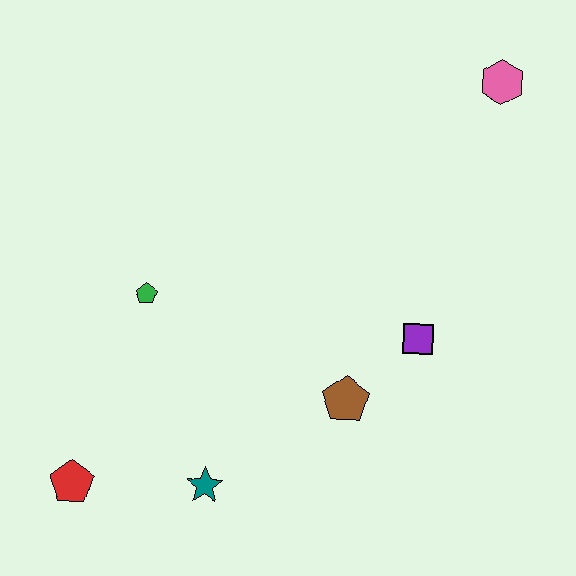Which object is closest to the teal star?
The red pentagon is closest to the teal star.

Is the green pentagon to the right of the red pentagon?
Yes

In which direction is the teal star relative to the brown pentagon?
The teal star is to the left of the brown pentagon.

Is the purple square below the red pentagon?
No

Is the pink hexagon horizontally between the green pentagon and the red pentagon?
No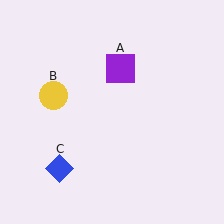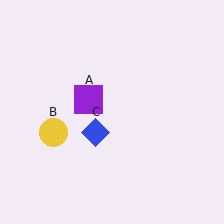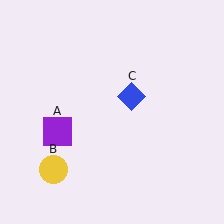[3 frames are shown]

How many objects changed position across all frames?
3 objects changed position: purple square (object A), yellow circle (object B), blue diamond (object C).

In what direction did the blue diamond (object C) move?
The blue diamond (object C) moved up and to the right.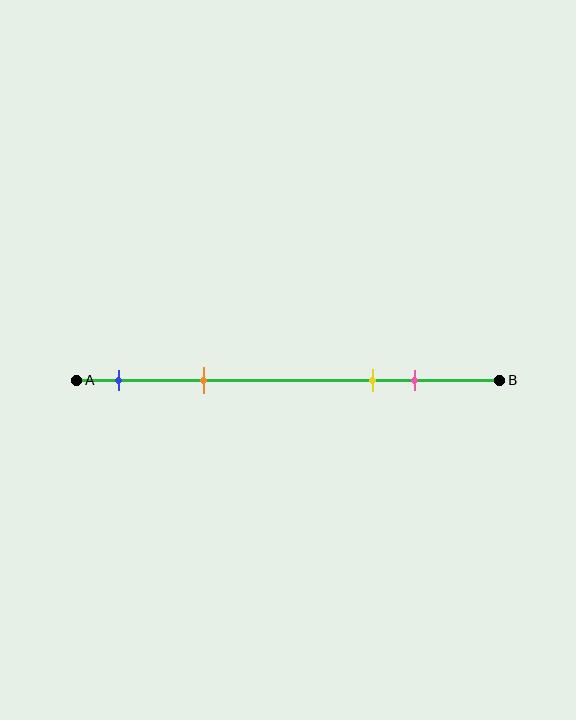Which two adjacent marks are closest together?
The yellow and pink marks are the closest adjacent pair.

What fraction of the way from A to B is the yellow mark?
The yellow mark is approximately 70% (0.7) of the way from A to B.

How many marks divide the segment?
There are 4 marks dividing the segment.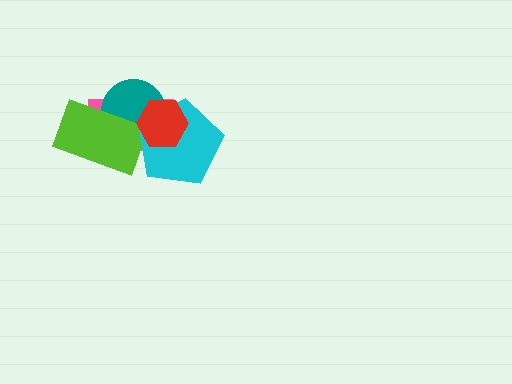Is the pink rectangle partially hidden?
Yes, it is partially covered by another shape.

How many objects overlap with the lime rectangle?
2 objects overlap with the lime rectangle.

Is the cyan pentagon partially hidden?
Yes, it is partially covered by another shape.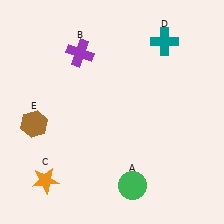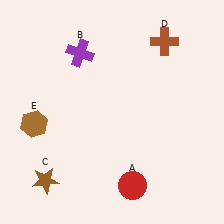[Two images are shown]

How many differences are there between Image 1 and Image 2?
There are 3 differences between the two images.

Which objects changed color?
A changed from green to red. C changed from orange to brown. D changed from teal to brown.